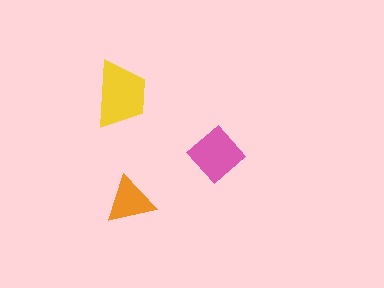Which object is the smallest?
The orange triangle.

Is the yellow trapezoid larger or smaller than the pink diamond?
Larger.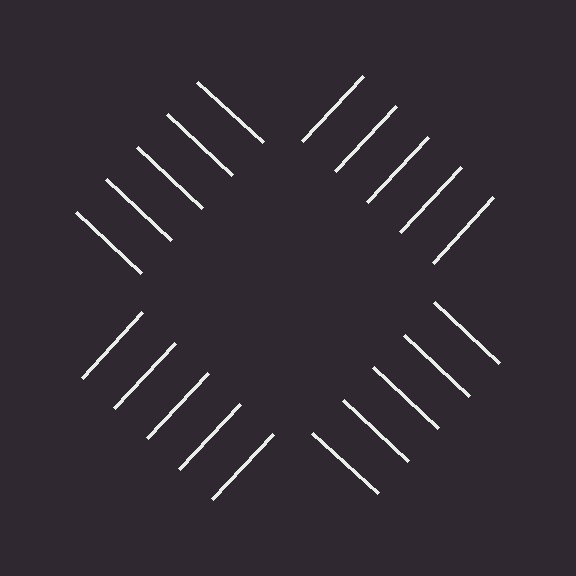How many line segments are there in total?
20 — 5 along each of the 4 edges.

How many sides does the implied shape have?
4 sides — the line-ends trace a square.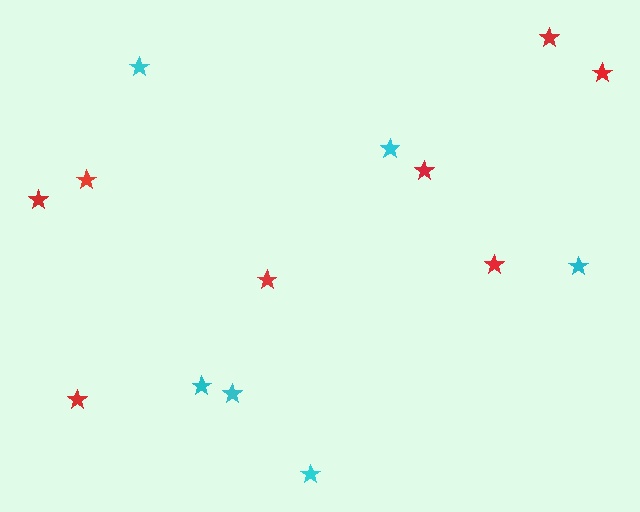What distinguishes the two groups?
There are 2 groups: one group of red stars (8) and one group of cyan stars (6).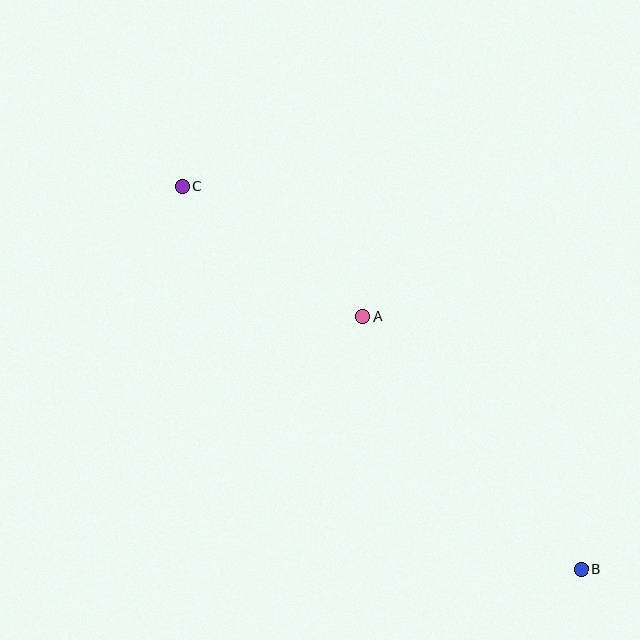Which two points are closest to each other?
Points A and C are closest to each other.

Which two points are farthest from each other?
Points B and C are farthest from each other.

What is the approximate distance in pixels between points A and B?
The distance between A and B is approximately 334 pixels.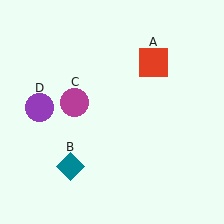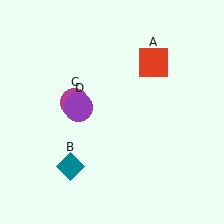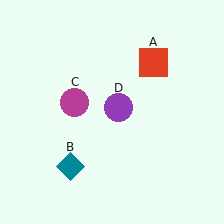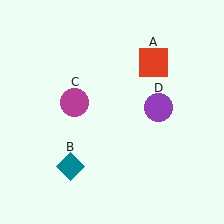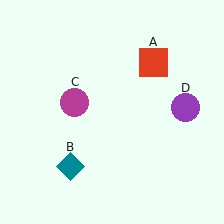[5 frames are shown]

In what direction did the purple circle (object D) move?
The purple circle (object D) moved right.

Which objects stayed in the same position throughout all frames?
Red square (object A) and teal diamond (object B) and magenta circle (object C) remained stationary.